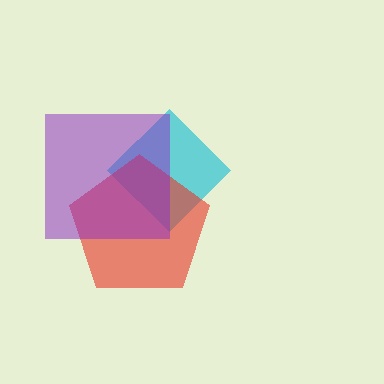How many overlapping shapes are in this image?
There are 3 overlapping shapes in the image.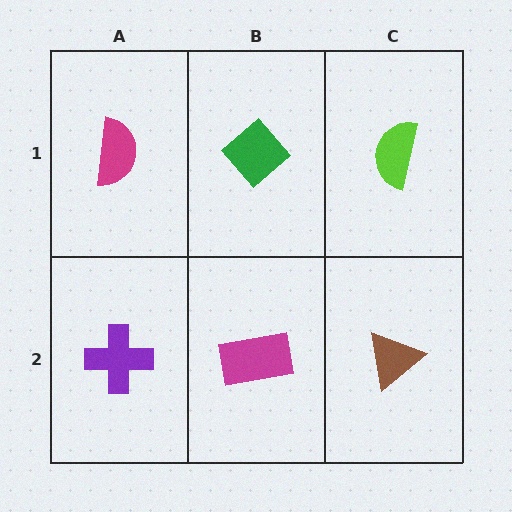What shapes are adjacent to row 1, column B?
A magenta rectangle (row 2, column B), a magenta semicircle (row 1, column A), a lime semicircle (row 1, column C).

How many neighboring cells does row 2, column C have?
2.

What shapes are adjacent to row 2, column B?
A green diamond (row 1, column B), a purple cross (row 2, column A), a brown triangle (row 2, column C).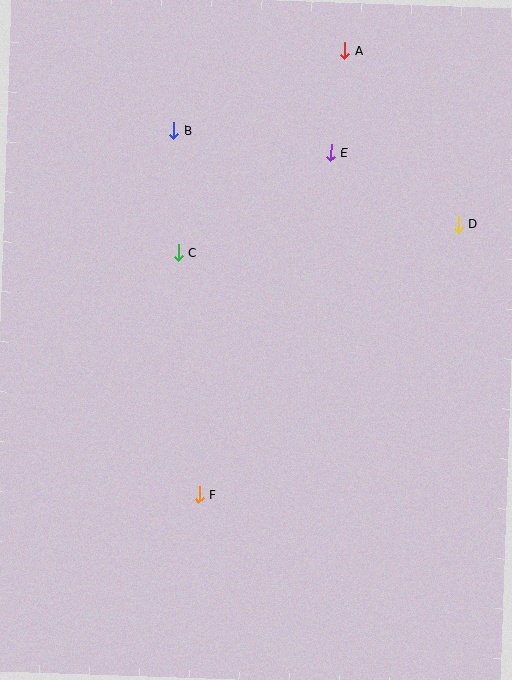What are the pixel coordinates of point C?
Point C is at (178, 253).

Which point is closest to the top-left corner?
Point B is closest to the top-left corner.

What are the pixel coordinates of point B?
Point B is at (174, 130).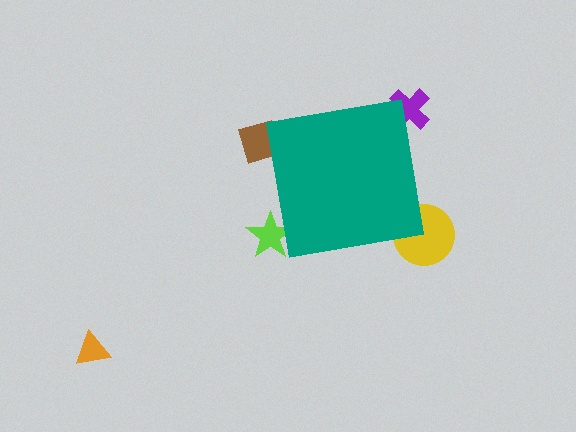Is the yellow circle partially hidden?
Yes, the yellow circle is partially hidden behind the teal square.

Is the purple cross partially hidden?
Yes, the purple cross is partially hidden behind the teal square.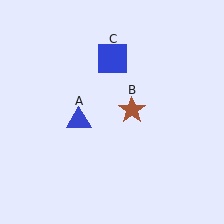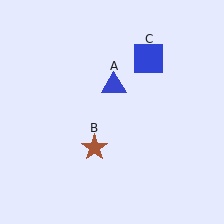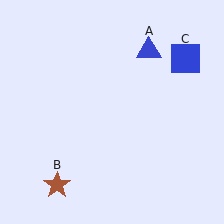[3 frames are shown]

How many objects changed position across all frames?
3 objects changed position: blue triangle (object A), brown star (object B), blue square (object C).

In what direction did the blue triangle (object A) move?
The blue triangle (object A) moved up and to the right.